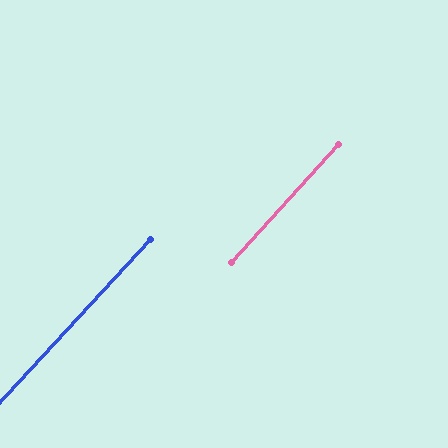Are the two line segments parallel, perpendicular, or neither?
Parallel — their directions differ by only 0.7°.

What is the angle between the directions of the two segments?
Approximately 1 degree.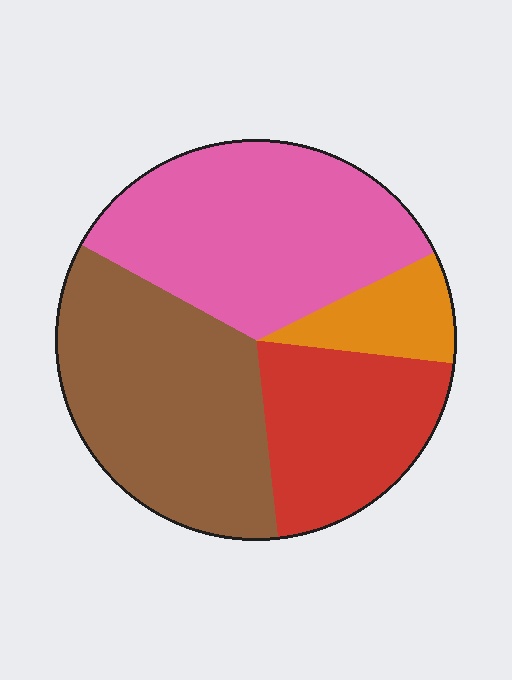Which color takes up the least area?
Orange, at roughly 10%.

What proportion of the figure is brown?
Brown takes up about one third (1/3) of the figure.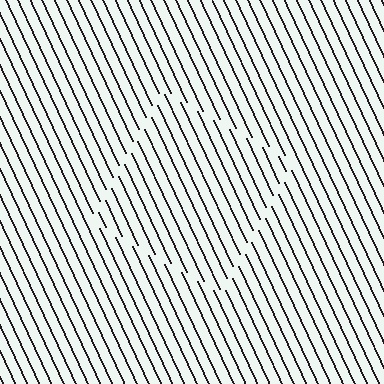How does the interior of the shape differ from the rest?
The interior of the shape contains the same grating, shifted by half a period — the contour is defined by the phase discontinuity where line-ends from the inner and outer gratings abut.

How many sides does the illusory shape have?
4 sides — the line-ends trace a square.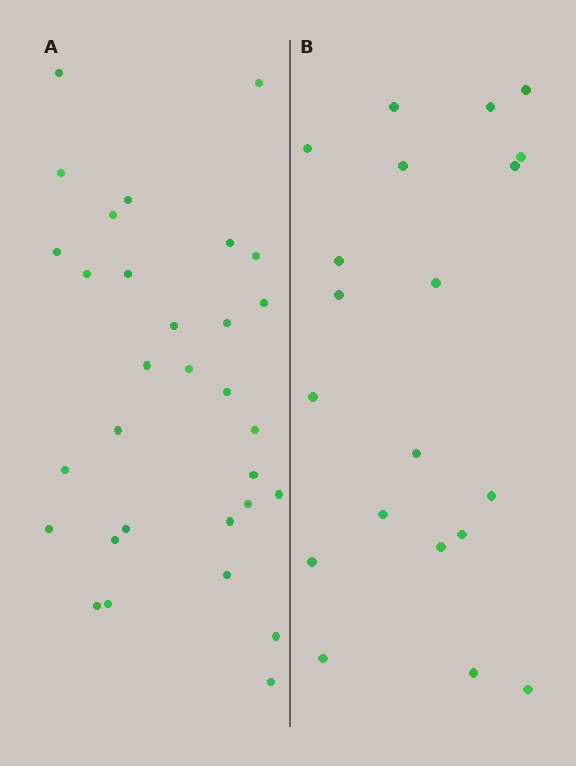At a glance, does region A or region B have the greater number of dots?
Region A (the left region) has more dots.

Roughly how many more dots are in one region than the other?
Region A has roughly 12 or so more dots than region B.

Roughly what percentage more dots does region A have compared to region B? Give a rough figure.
About 55% more.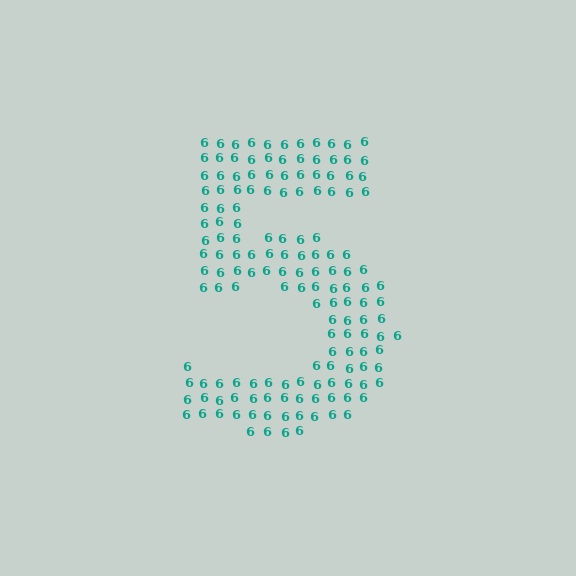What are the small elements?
The small elements are digit 6's.